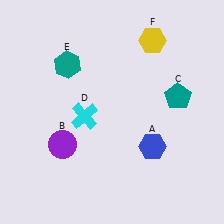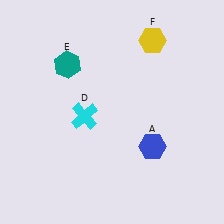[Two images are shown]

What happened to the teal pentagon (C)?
The teal pentagon (C) was removed in Image 2. It was in the top-right area of Image 1.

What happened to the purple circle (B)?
The purple circle (B) was removed in Image 2. It was in the bottom-left area of Image 1.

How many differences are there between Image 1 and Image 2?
There are 2 differences between the two images.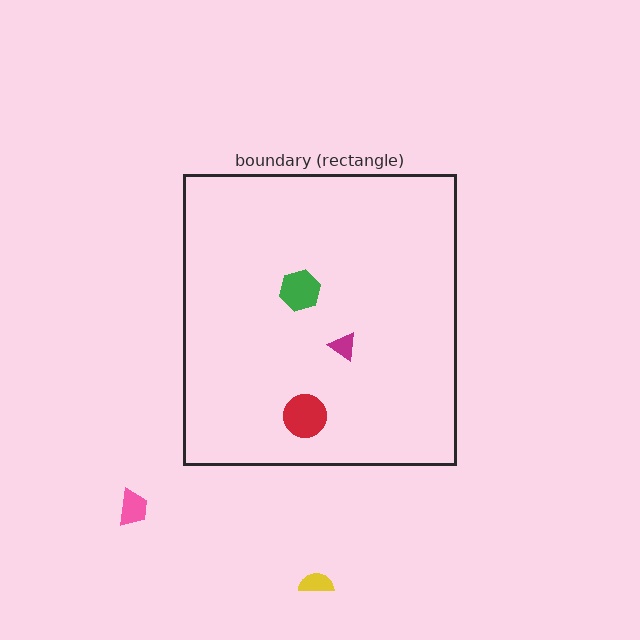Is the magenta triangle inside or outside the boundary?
Inside.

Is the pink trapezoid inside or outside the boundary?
Outside.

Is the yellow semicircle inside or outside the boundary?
Outside.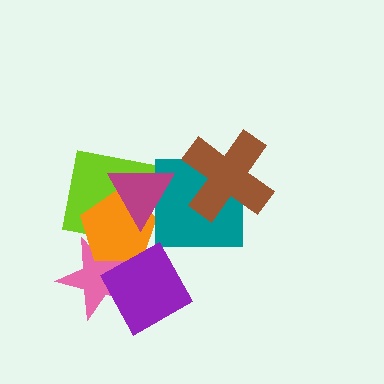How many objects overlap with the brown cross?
1 object overlaps with the brown cross.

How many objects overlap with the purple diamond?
2 objects overlap with the purple diamond.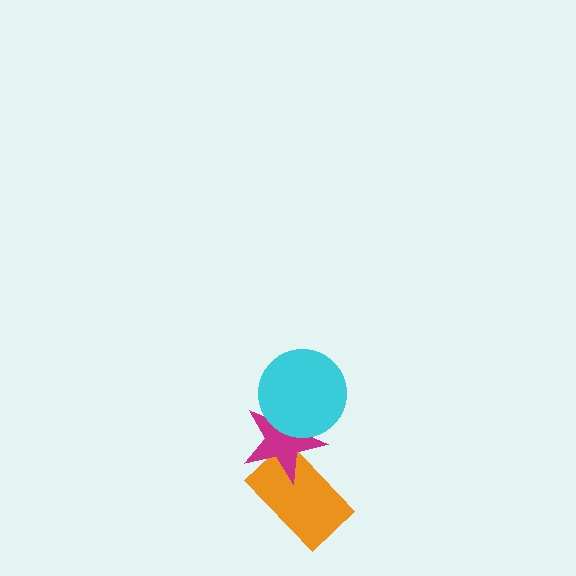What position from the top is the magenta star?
The magenta star is 2nd from the top.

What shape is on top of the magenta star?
The cyan circle is on top of the magenta star.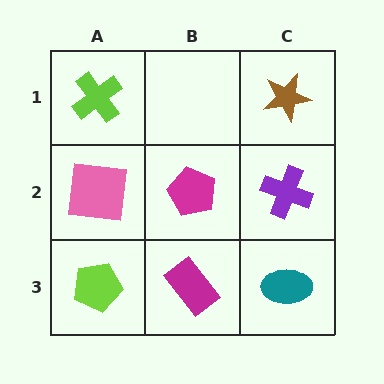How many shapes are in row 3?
3 shapes.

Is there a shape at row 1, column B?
No, that cell is empty.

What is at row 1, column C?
A brown star.